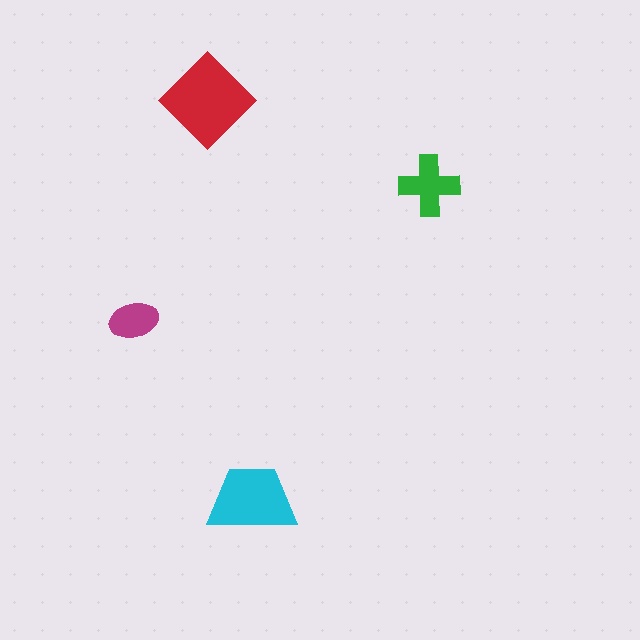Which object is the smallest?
The magenta ellipse.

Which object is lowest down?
The cyan trapezoid is bottommost.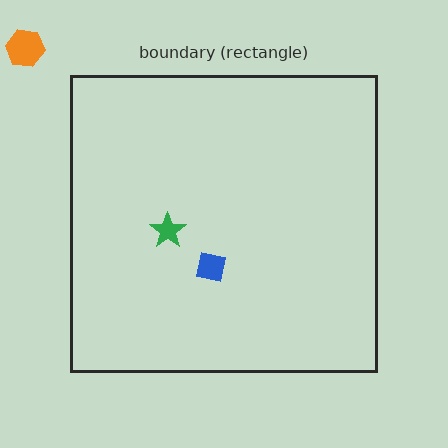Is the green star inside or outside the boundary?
Inside.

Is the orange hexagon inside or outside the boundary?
Outside.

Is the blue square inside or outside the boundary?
Inside.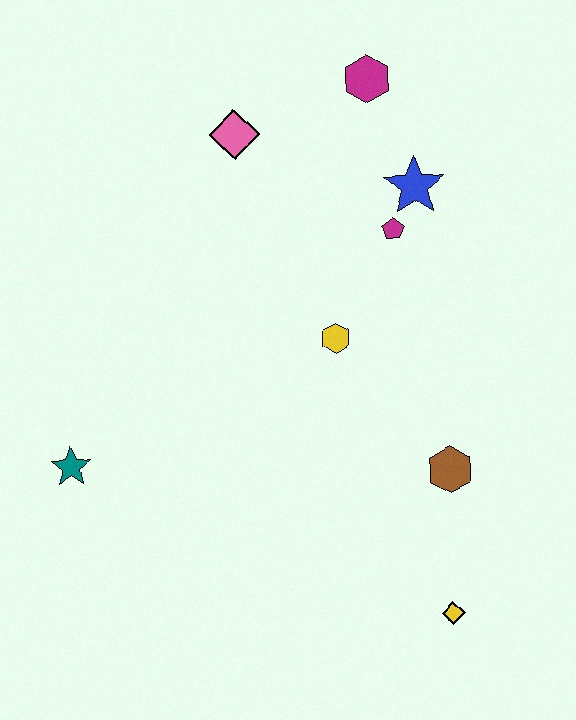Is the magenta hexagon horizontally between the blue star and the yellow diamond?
No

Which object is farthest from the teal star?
The magenta hexagon is farthest from the teal star.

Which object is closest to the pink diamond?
The magenta hexagon is closest to the pink diamond.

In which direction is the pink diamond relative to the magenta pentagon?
The pink diamond is to the left of the magenta pentagon.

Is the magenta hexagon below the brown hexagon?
No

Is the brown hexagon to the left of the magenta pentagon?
No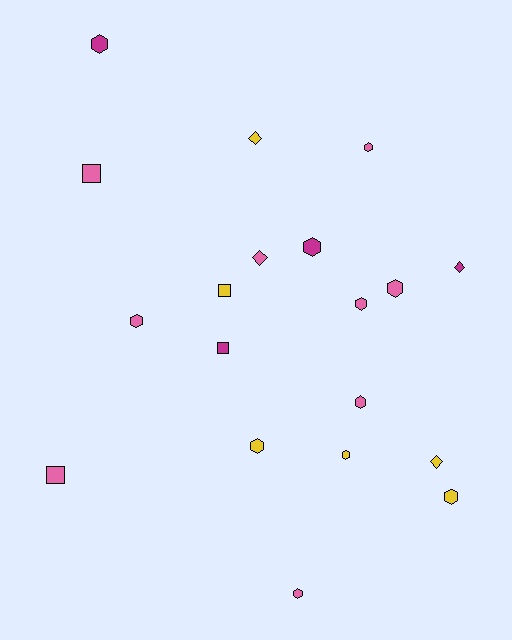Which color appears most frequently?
Pink, with 9 objects.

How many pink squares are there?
There are 2 pink squares.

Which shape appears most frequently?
Hexagon, with 11 objects.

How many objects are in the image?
There are 19 objects.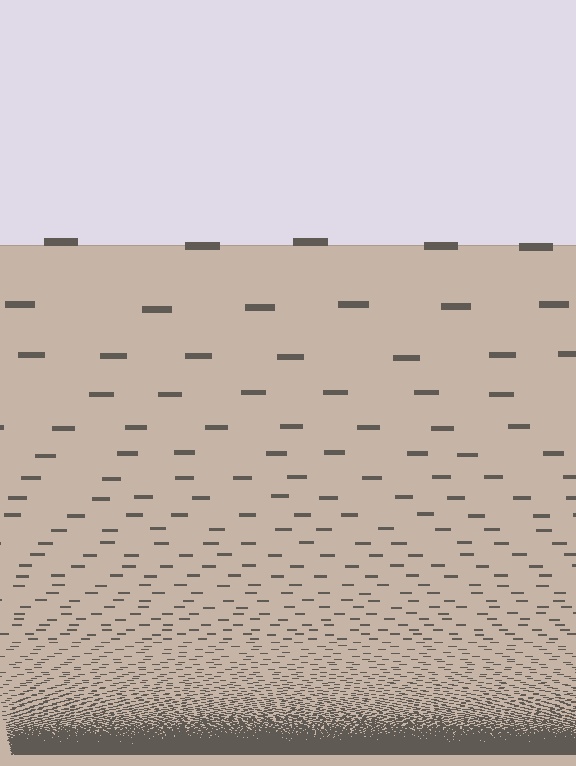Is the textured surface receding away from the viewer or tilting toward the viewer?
The surface appears to tilt toward the viewer. Texture elements get larger and sparser toward the top.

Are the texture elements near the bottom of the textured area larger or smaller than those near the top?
Smaller. The gradient is inverted — elements near the bottom are smaller and denser.